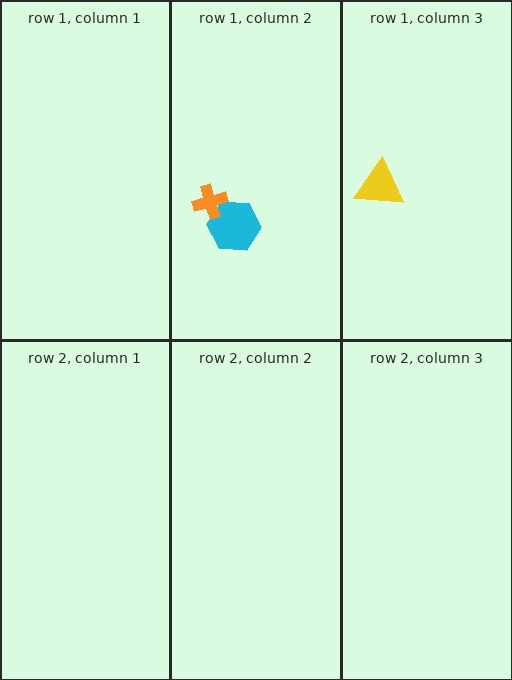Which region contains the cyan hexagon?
The row 1, column 2 region.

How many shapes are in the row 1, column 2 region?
2.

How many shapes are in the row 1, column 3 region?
1.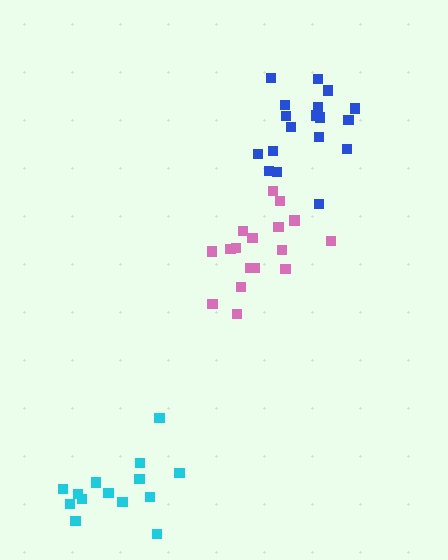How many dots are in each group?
Group 1: 18 dots, Group 2: 17 dots, Group 3: 14 dots (49 total).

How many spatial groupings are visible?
There are 3 spatial groupings.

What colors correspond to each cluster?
The clusters are colored: blue, pink, cyan.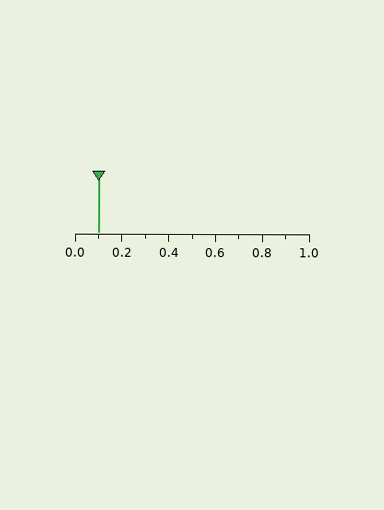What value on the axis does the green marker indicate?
The marker indicates approximately 0.1.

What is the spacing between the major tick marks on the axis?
The major ticks are spaced 0.2 apart.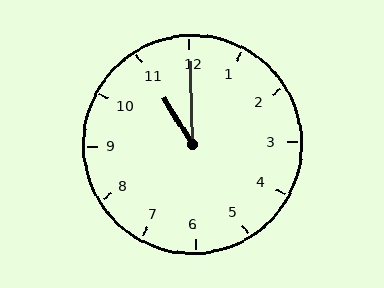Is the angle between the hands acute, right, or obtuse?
It is acute.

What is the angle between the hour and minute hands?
Approximately 30 degrees.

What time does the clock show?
11:00.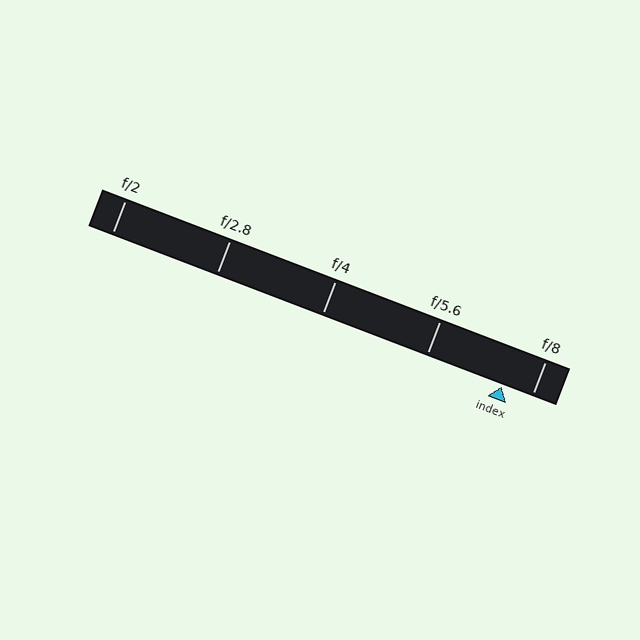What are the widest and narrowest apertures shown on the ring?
The widest aperture shown is f/2 and the narrowest is f/8.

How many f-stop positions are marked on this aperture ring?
There are 5 f-stop positions marked.